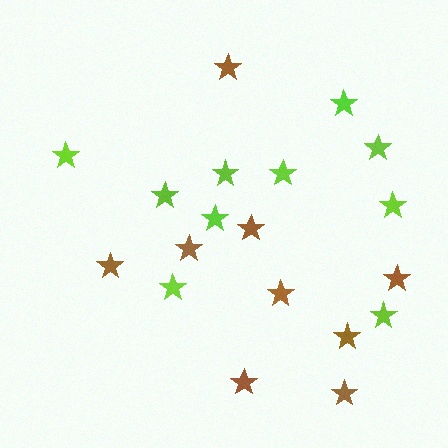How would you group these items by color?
There are 2 groups: one group of brown stars (9) and one group of lime stars (10).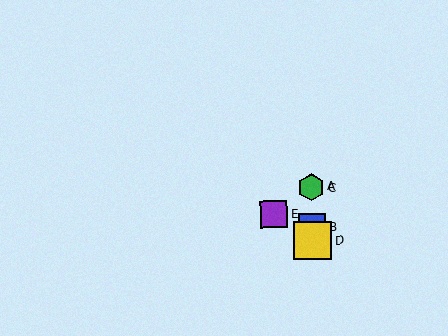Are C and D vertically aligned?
Yes, both are at x≈312.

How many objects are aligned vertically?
4 objects (A, B, C, D) are aligned vertically.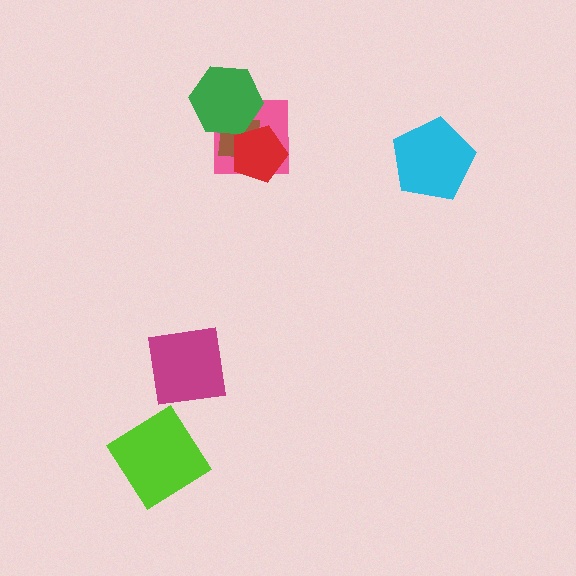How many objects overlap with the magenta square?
0 objects overlap with the magenta square.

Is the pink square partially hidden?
Yes, it is partially covered by another shape.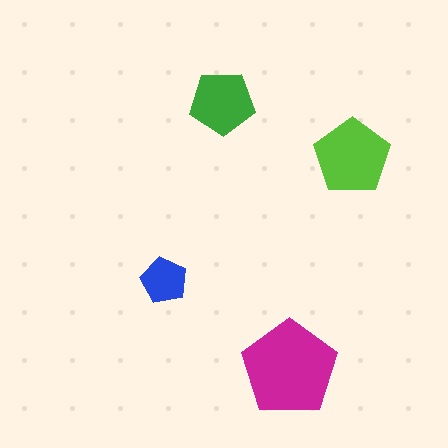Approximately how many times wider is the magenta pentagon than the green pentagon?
About 1.5 times wider.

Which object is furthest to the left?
The blue pentagon is leftmost.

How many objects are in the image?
There are 4 objects in the image.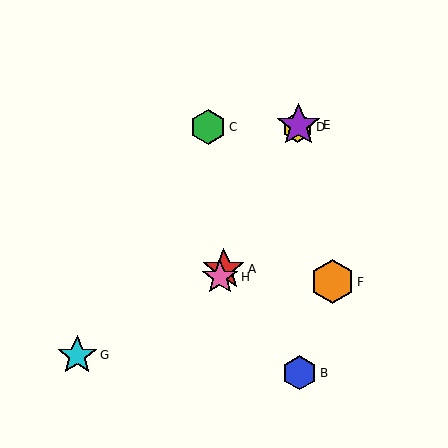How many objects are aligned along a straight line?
4 objects (A, D, E, H) are aligned along a straight line.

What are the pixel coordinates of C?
Object C is at (208, 127).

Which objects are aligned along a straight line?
Objects A, D, E, H are aligned along a straight line.